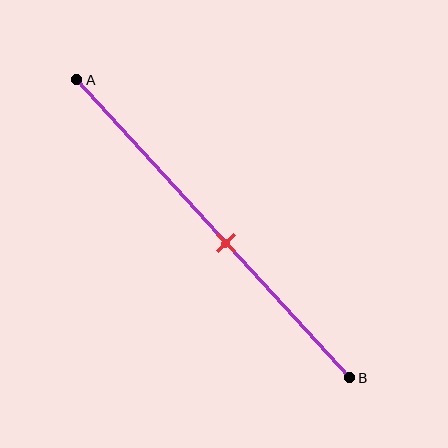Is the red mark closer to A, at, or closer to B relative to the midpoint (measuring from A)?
The red mark is closer to point B than the midpoint of segment AB.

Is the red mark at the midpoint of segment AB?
No, the mark is at about 55% from A, not at the 50% midpoint.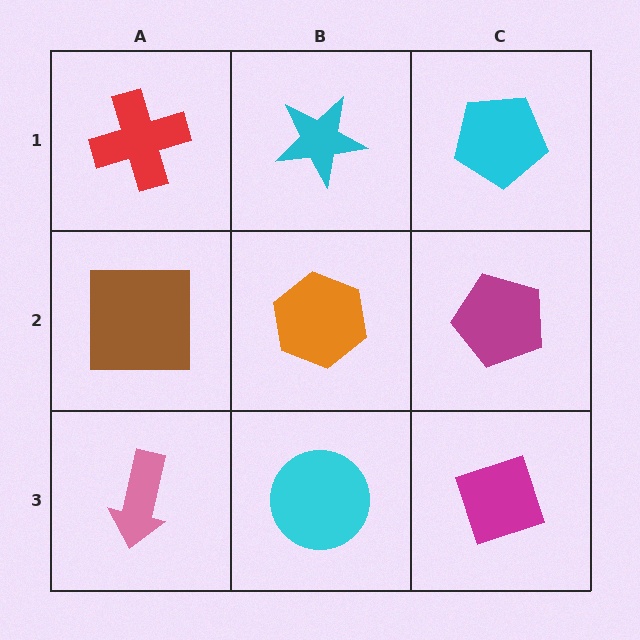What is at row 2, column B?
An orange hexagon.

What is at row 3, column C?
A magenta diamond.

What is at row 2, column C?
A magenta pentagon.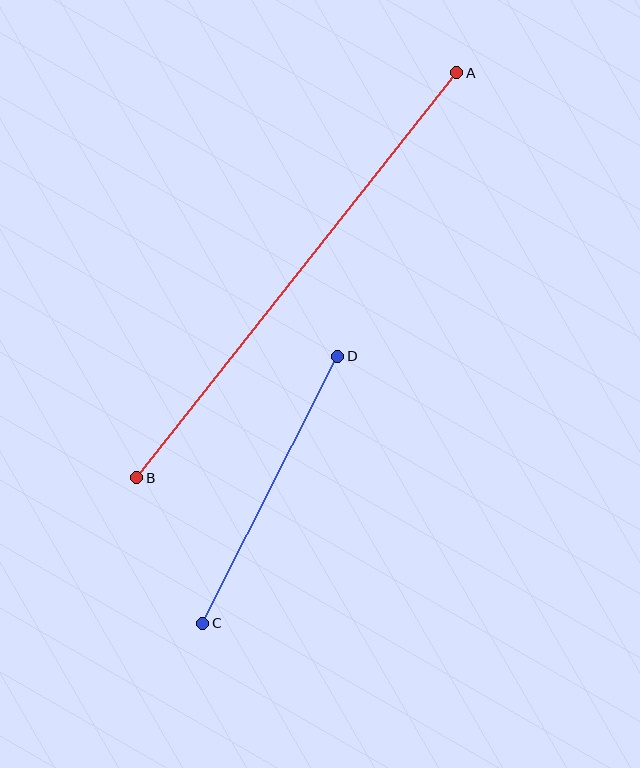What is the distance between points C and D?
The distance is approximately 299 pixels.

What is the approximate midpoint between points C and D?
The midpoint is at approximately (270, 490) pixels.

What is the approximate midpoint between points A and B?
The midpoint is at approximately (297, 275) pixels.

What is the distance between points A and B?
The distance is approximately 516 pixels.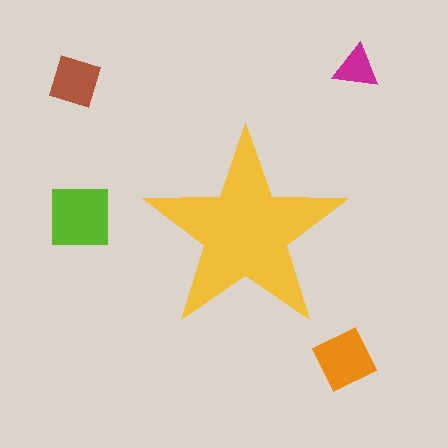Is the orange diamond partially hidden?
No, the orange diamond is fully visible.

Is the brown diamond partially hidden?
No, the brown diamond is fully visible.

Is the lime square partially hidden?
No, the lime square is fully visible.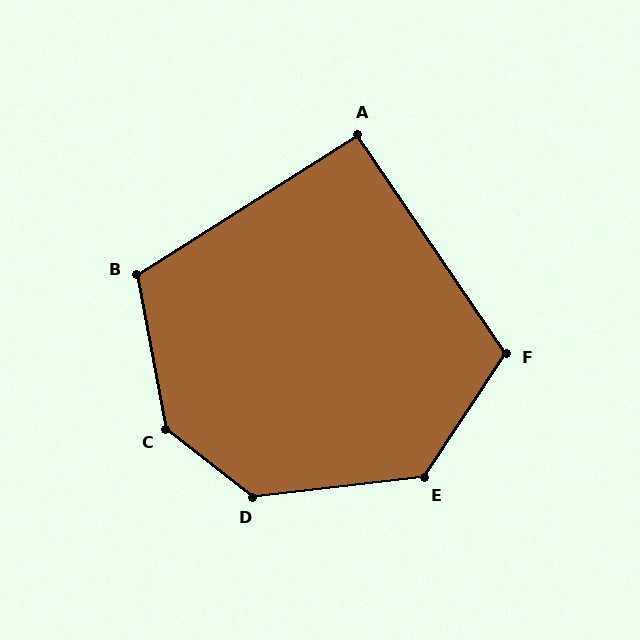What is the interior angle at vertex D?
Approximately 136 degrees (obtuse).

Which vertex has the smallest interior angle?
A, at approximately 92 degrees.